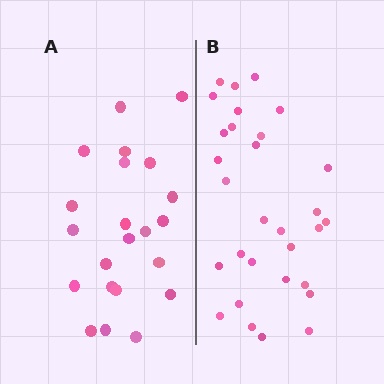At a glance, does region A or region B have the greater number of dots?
Region B (the right region) has more dots.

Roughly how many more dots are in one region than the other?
Region B has roughly 8 or so more dots than region A.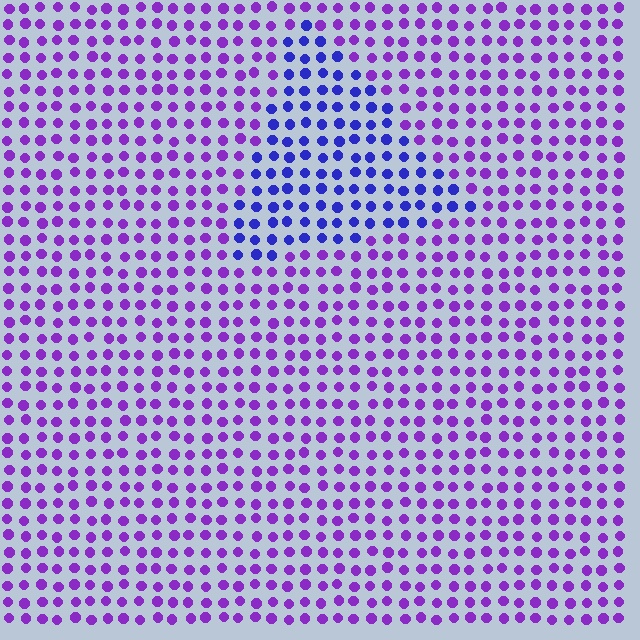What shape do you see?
I see a triangle.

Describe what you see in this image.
The image is filled with small purple elements in a uniform arrangement. A triangle-shaped region is visible where the elements are tinted to a slightly different hue, forming a subtle color boundary.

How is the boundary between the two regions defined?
The boundary is defined purely by a slight shift in hue (about 38 degrees). Spacing, size, and orientation are identical on both sides.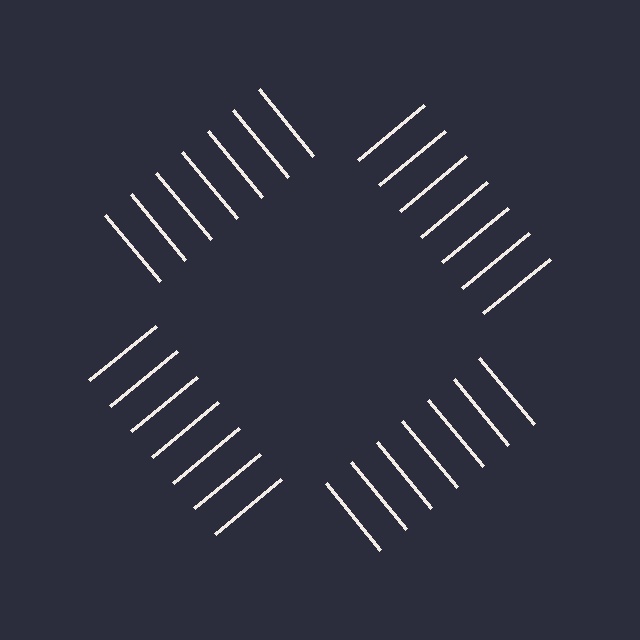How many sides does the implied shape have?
4 sides — the line-ends trace a square.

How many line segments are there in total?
28 — 7 along each of the 4 edges.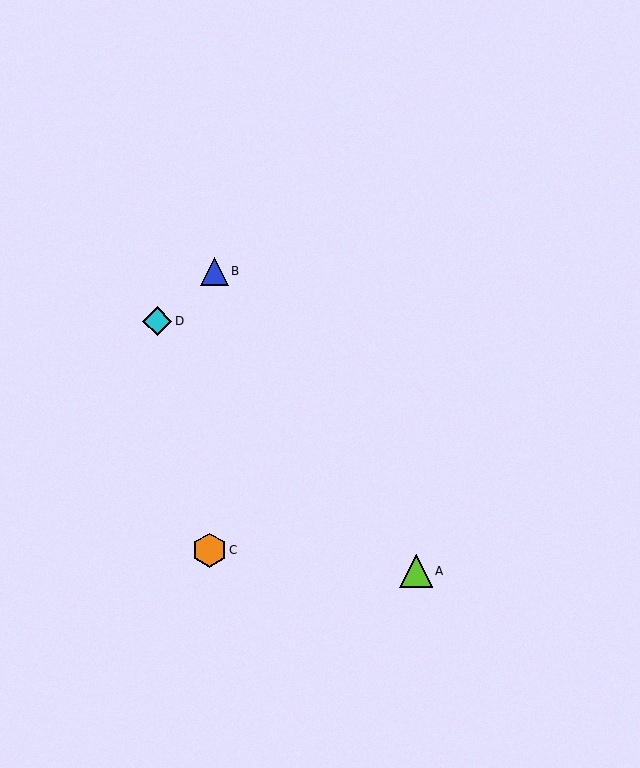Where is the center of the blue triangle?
The center of the blue triangle is at (214, 271).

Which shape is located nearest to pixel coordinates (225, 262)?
The blue triangle (labeled B) at (214, 271) is nearest to that location.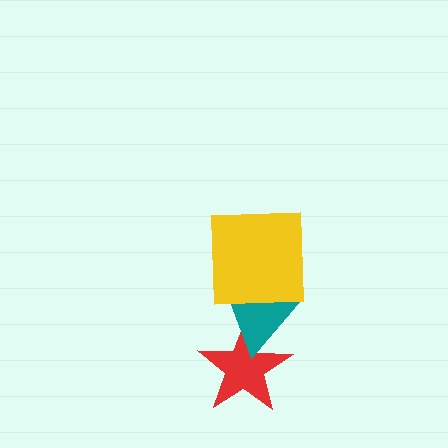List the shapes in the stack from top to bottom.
From top to bottom: the yellow square, the teal triangle, the red star.